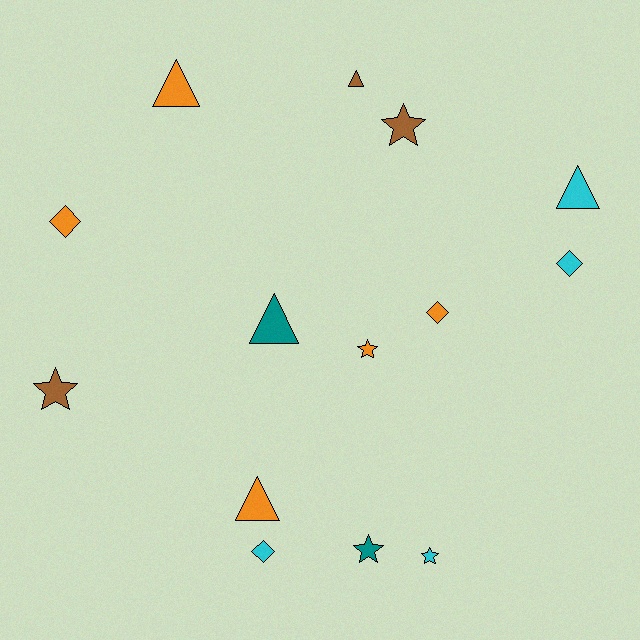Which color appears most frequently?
Orange, with 5 objects.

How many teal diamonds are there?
There are no teal diamonds.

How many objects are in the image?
There are 14 objects.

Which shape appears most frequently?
Triangle, with 5 objects.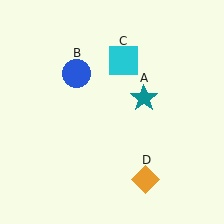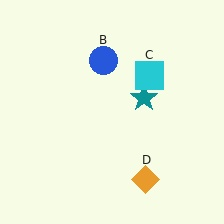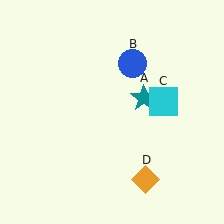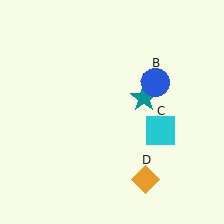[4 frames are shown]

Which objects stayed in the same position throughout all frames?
Teal star (object A) and orange diamond (object D) remained stationary.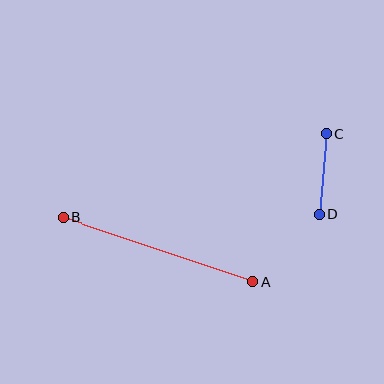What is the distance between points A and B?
The distance is approximately 200 pixels.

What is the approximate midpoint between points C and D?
The midpoint is at approximately (323, 174) pixels.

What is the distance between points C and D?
The distance is approximately 81 pixels.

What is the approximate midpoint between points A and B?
The midpoint is at approximately (158, 250) pixels.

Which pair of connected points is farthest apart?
Points A and B are farthest apart.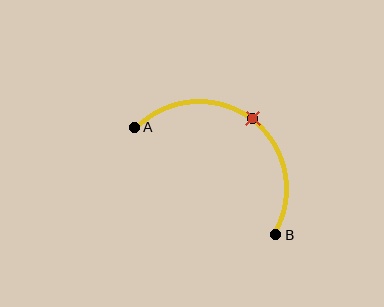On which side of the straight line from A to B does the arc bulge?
The arc bulges above and to the right of the straight line connecting A and B.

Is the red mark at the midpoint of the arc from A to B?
Yes. The red mark lies on the arc at equal arc-length from both A and B — it is the arc midpoint.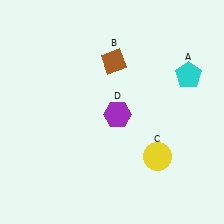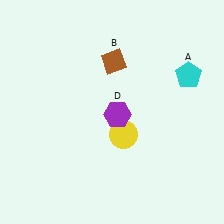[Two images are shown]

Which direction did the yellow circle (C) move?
The yellow circle (C) moved left.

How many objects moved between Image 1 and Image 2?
1 object moved between the two images.